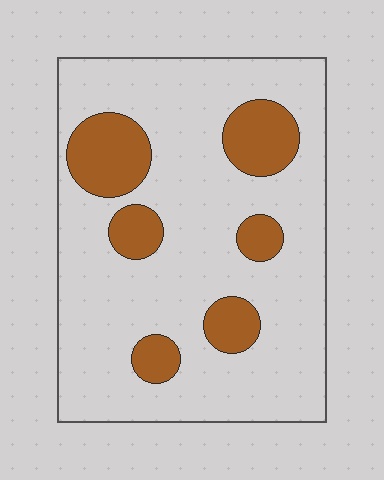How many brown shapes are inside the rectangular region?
6.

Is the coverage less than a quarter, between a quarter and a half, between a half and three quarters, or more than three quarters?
Less than a quarter.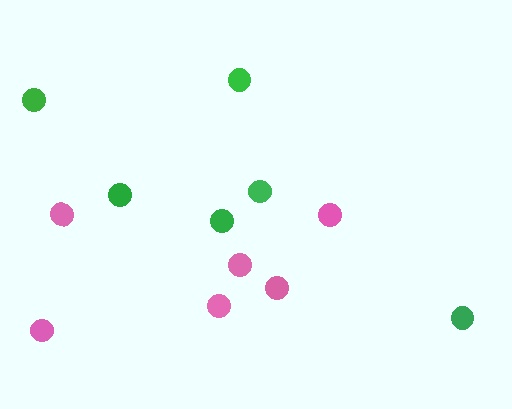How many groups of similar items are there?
There are 2 groups: one group of pink circles (6) and one group of green circles (6).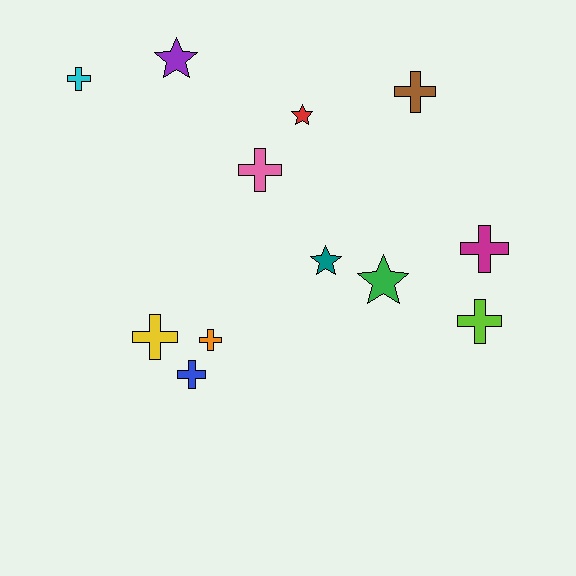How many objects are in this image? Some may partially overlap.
There are 12 objects.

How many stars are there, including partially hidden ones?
There are 4 stars.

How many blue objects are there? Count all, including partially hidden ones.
There is 1 blue object.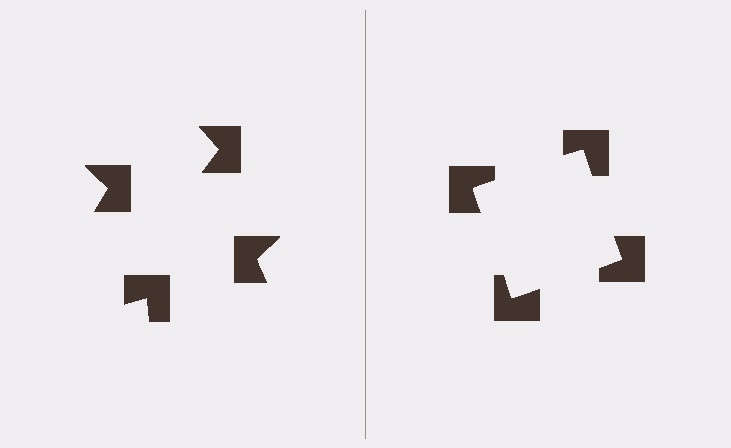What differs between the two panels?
The notched squares are positioned identically on both sides; only the wedge orientations differ. On the right they align to a square; on the left they are misaligned.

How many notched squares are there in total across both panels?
8 — 4 on each side.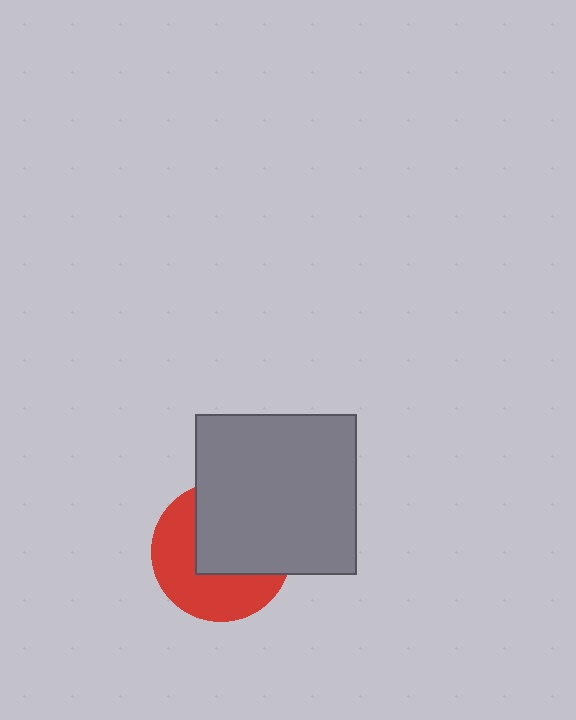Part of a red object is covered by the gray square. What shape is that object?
It is a circle.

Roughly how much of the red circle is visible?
About half of it is visible (roughly 49%).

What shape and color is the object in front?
The object in front is a gray square.